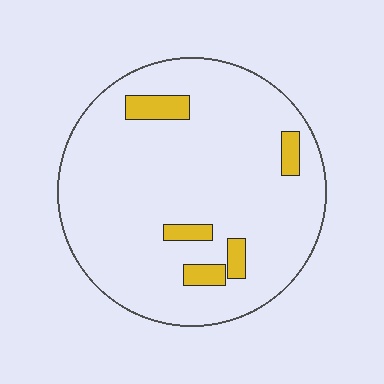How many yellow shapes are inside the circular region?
5.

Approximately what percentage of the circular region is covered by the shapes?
Approximately 10%.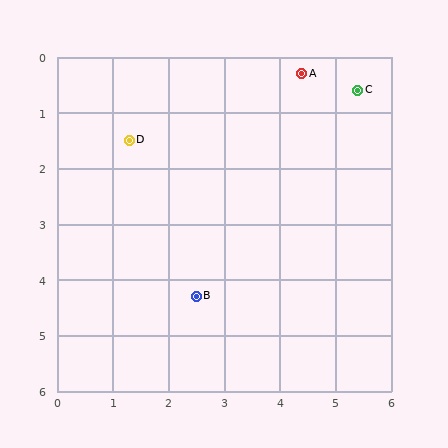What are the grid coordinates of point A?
Point A is at approximately (4.4, 0.3).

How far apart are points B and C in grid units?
Points B and C are about 4.7 grid units apart.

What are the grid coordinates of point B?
Point B is at approximately (2.5, 4.3).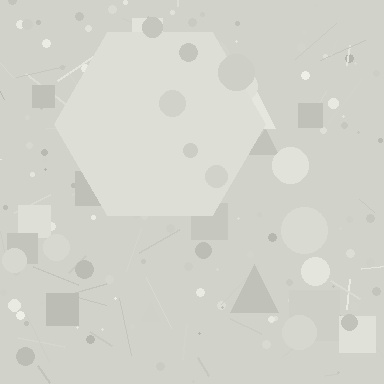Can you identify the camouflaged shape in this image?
The camouflaged shape is a hexagon.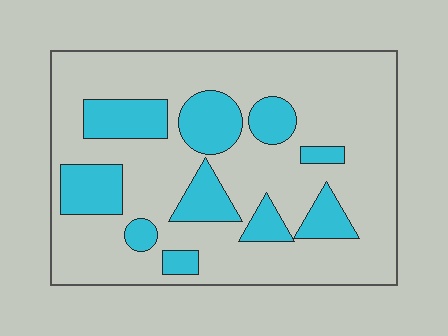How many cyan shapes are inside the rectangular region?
10.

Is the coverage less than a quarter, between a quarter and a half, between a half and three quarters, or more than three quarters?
Less than a quarter.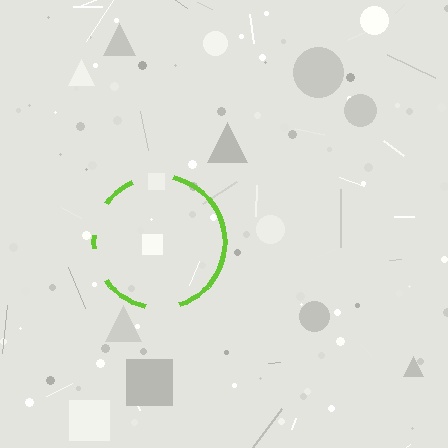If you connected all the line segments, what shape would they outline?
They would outline a circle.